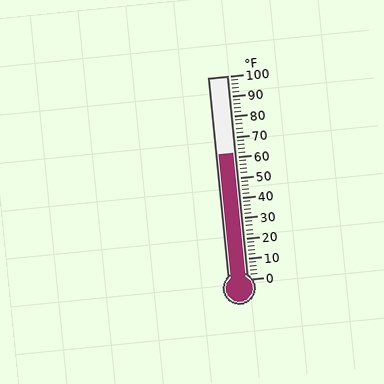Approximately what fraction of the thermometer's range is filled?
The thermometer is filled to approximately 60% of its range.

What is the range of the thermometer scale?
The thermometer scale ranges from 0°F to 100°F.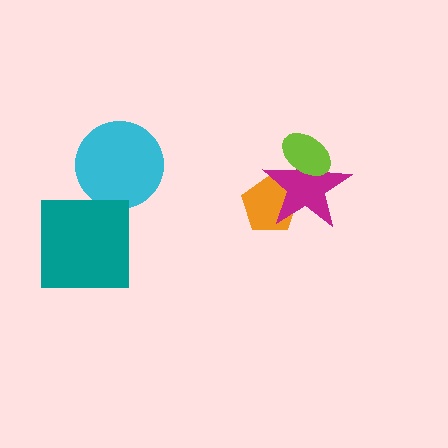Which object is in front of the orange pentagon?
The magenta star is in front of the orange pentagon.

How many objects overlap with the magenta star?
2 objects overlap with the magenta star.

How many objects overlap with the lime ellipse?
1 object overlaps with the lime ellipse.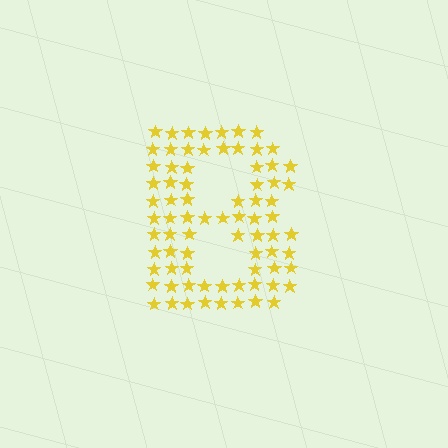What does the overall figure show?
The overall figure shows the letter B.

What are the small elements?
The small elements are stars.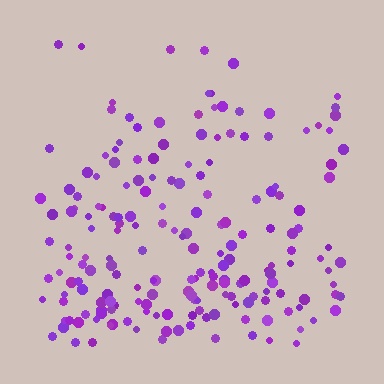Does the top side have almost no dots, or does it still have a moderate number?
Still a moderate number, just noticeably fewer than the bottom.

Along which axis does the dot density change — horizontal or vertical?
Vertical.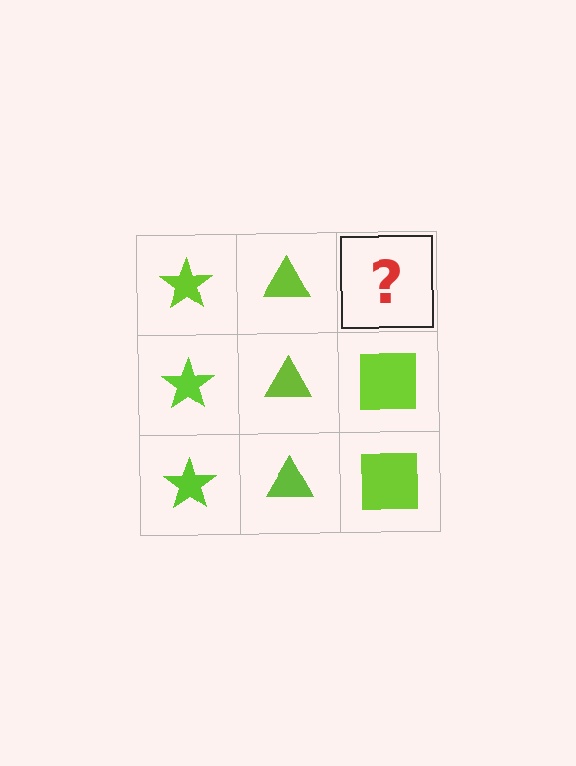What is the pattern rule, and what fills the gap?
The rule is that each column has a consistent shape. The gap should be filled with a lime square.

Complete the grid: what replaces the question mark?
The question mark should be replaced with a lime square.